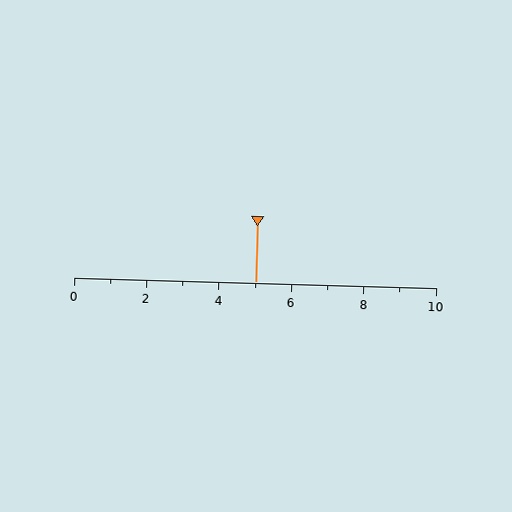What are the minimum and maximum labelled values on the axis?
The axis runs from 0 to 10.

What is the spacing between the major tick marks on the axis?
The major ticks are spaced 2 apart.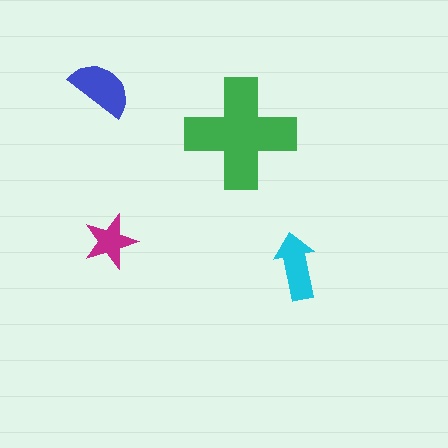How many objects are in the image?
There are 4 objects in the image.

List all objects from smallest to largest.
The magenta star, the cyan arrow, the blue semicircle, the green cross.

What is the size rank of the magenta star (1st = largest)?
4th.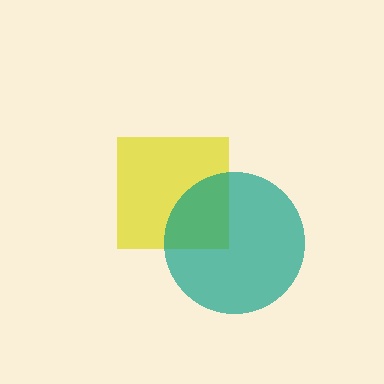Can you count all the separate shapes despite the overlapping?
Yes, there are 2 separate shapes.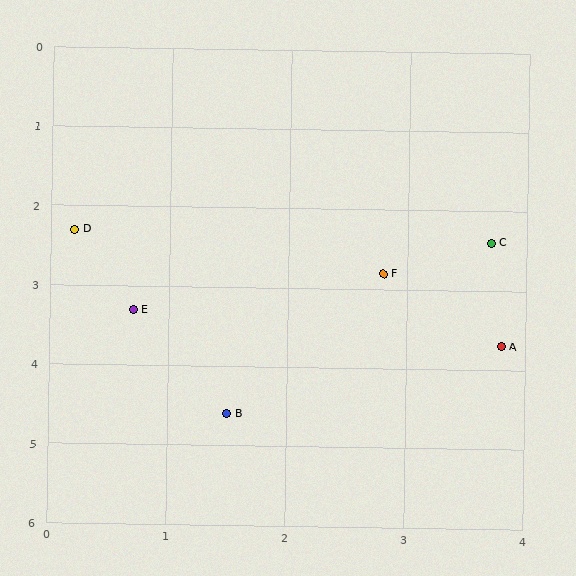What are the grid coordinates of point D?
Point D is at approximately (0.2, 2.3).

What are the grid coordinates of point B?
Point B is at approximately (1.5, 4.6).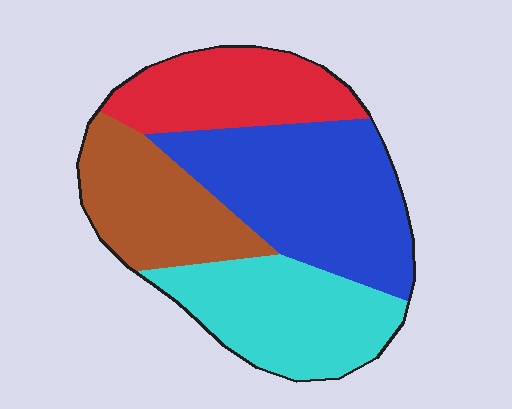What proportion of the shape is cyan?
Cyan covers roughly 25% of the shape.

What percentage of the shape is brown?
Brown takes up about one fifth (1/5) of the shape.